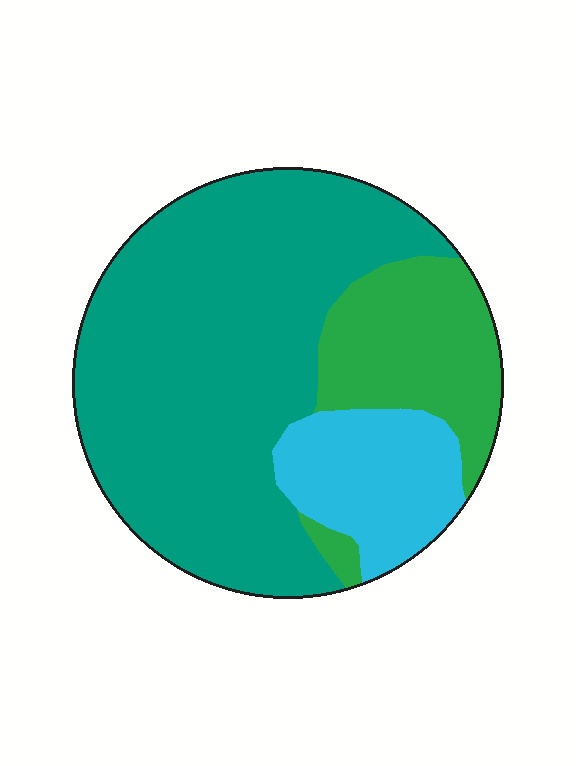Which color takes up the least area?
Cyan, at roughly 15%.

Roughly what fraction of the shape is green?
Green covers about 20% of the shape.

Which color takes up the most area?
Teal, at roughly 65%.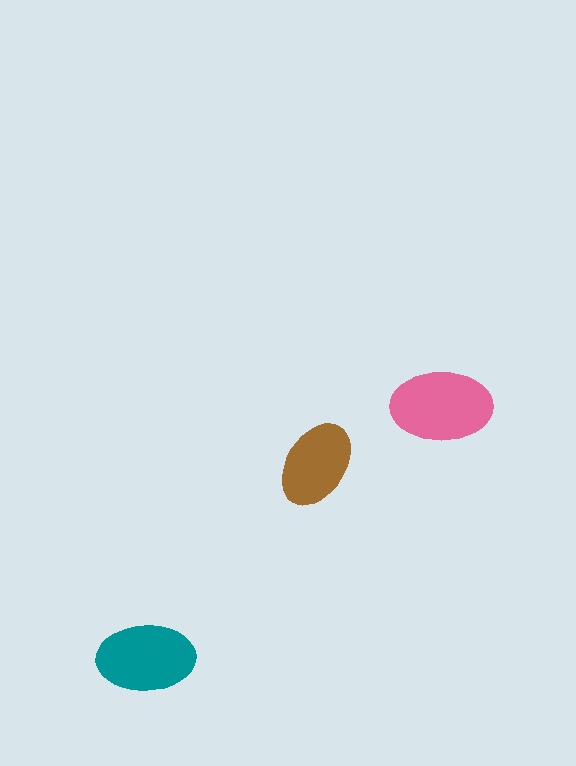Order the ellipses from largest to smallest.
the pink one, the teal one, the brown one.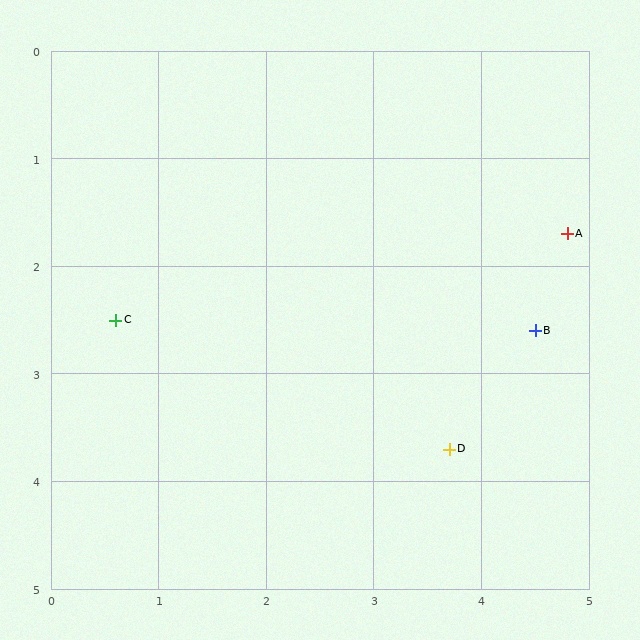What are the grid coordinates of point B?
Point B is at approximately (4.5, 2.6).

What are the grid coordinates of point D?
Point D is at approximately (3.7, 3.7).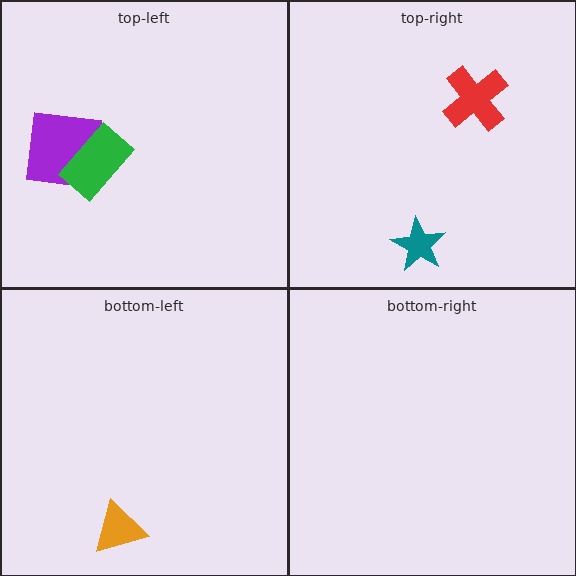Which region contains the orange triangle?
The bottom-left region.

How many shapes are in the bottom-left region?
1.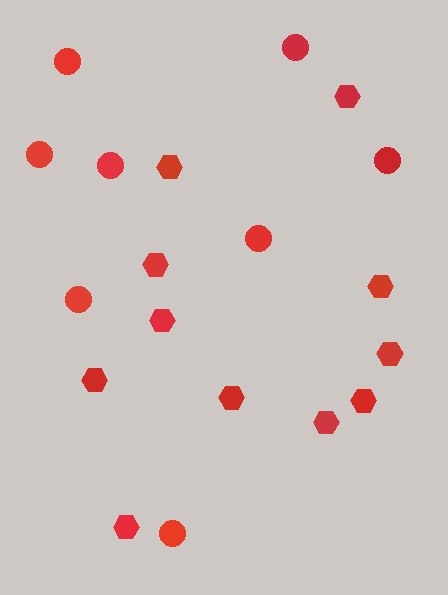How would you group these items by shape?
There are 2 groups: one group of hexagons (11) and one group of circles (8).